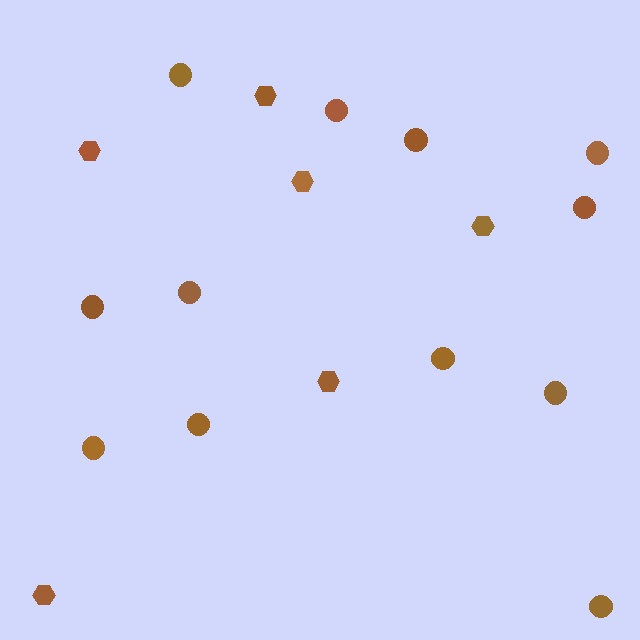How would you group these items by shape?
There are 2 groups: one group of hexagons (6) and one group of circles (12).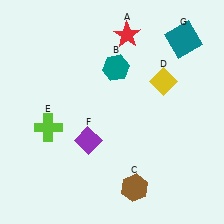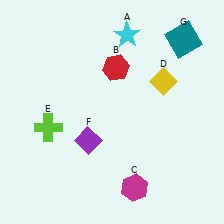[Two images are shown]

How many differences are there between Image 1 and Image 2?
There are 3 differences between the two images.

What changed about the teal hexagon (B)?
In Image 1, B is teal. In Image 2, it changed to red.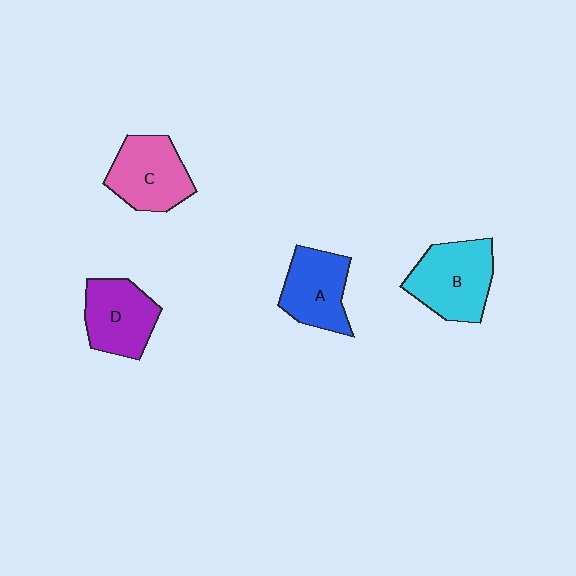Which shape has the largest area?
Shape B (cyan).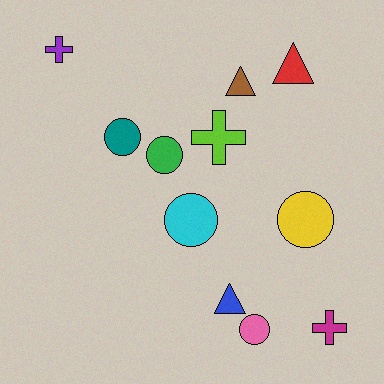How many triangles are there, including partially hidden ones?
There are 3 triangles.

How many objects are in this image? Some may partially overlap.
There are 11 objects.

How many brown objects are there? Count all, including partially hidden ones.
There is 1 brown object.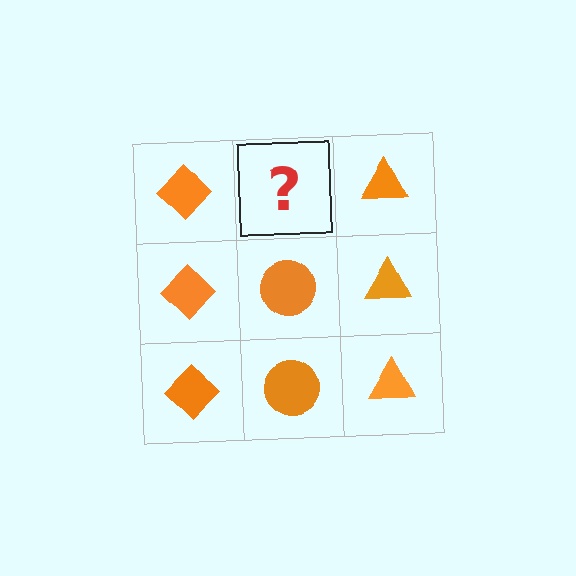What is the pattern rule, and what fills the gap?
The rule is that each column has a consistent shape. The gap should be filled with an orange circle.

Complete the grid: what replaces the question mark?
The question mark should be replaced with an orange circle.